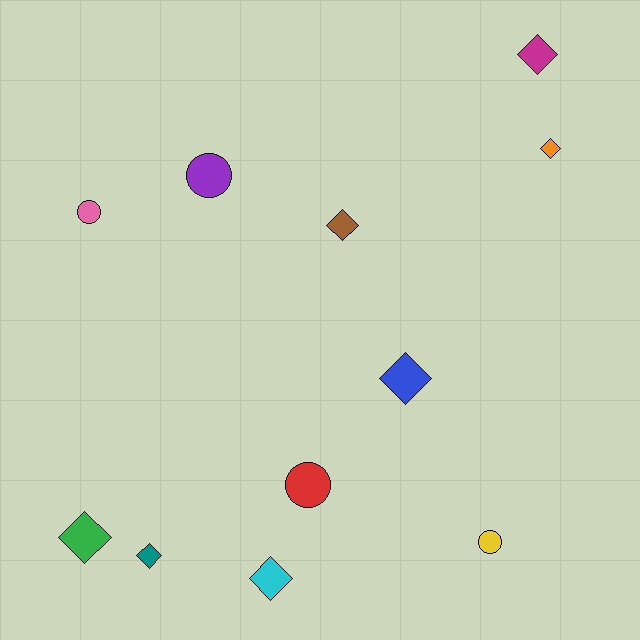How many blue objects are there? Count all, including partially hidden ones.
There is 1 blue object.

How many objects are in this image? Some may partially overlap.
There are 11 objects.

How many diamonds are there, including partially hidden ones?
There are 7 diamonds.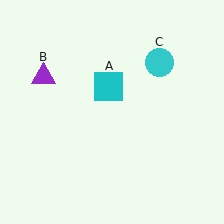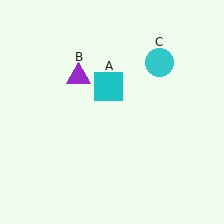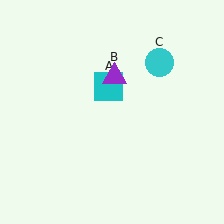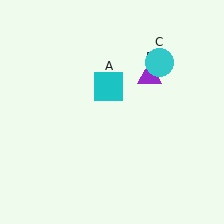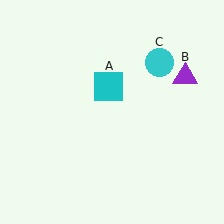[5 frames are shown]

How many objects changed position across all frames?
1 object changed position: purple triangle (object B).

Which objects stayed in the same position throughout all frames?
Cyan square (object A) and cyan circle (object C) remained stationary.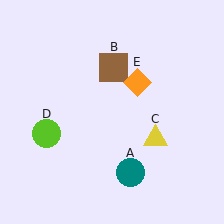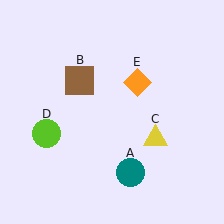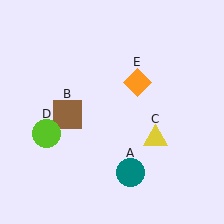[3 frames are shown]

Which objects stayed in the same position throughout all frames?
Teal circle (object A) and yellow triangle (object C) and lime circle (object D) and orange diamond (object E) remained stationary.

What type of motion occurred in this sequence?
The brown square (object B) rotated counterclockwise around the center of the scene.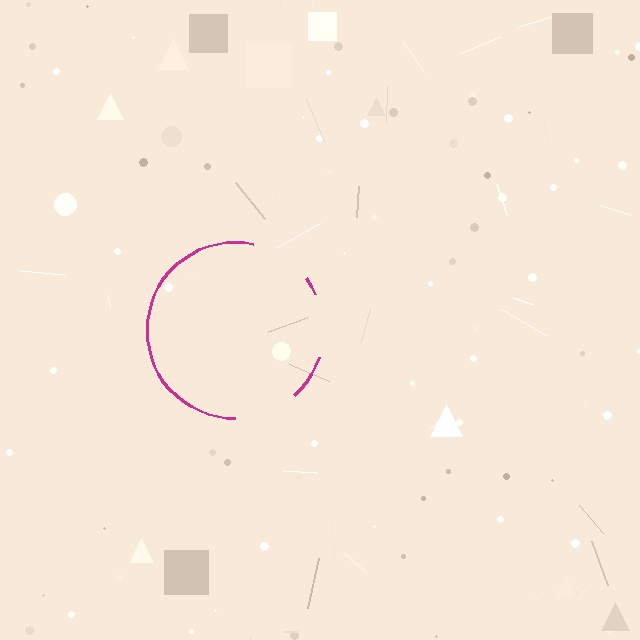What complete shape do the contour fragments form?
The contour fragments form a circle.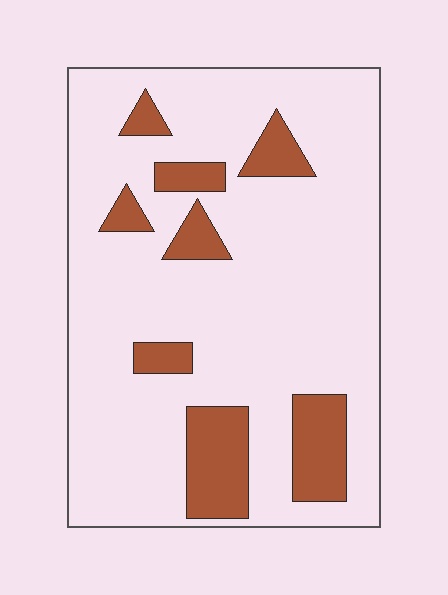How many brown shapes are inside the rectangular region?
8.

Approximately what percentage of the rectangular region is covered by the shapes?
Approximately 15%.